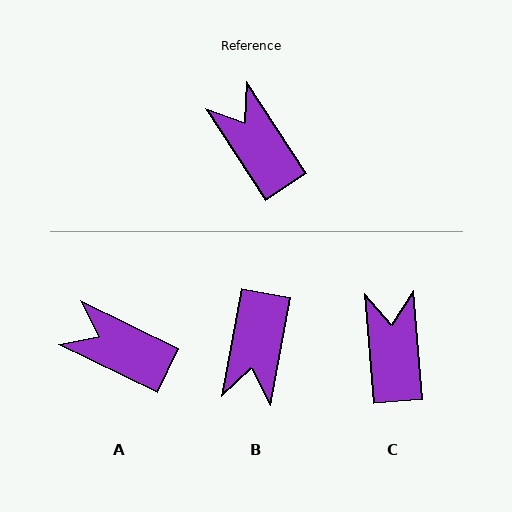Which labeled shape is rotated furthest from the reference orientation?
B, about 136 degrees away.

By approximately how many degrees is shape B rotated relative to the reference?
Approximately 136 degrees counter-clockwise.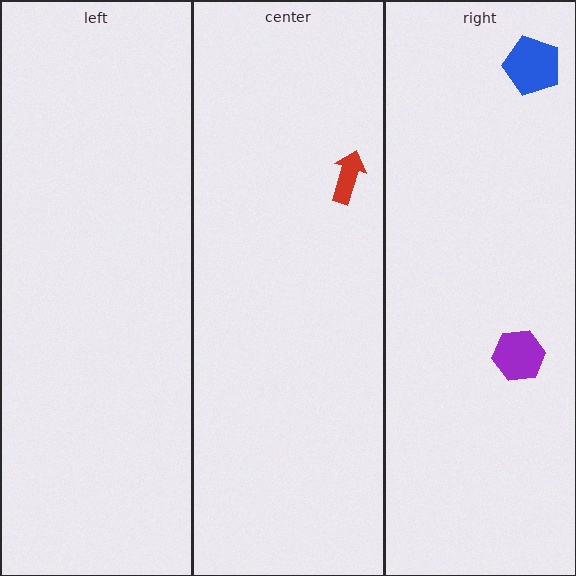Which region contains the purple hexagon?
The right region.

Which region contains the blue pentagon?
The right region.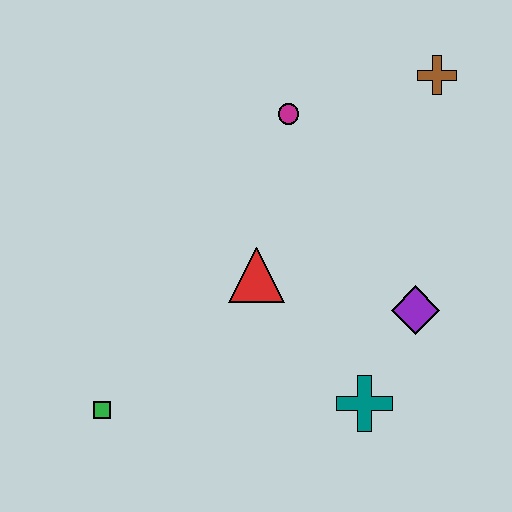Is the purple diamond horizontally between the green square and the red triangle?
No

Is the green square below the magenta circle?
Yes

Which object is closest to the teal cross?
The purple diamond is closest to the teal cross.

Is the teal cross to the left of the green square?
No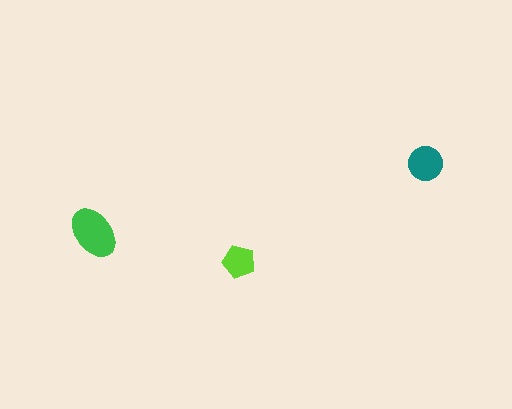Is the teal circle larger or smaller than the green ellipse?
Smaller.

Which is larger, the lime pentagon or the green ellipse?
The green ellipse.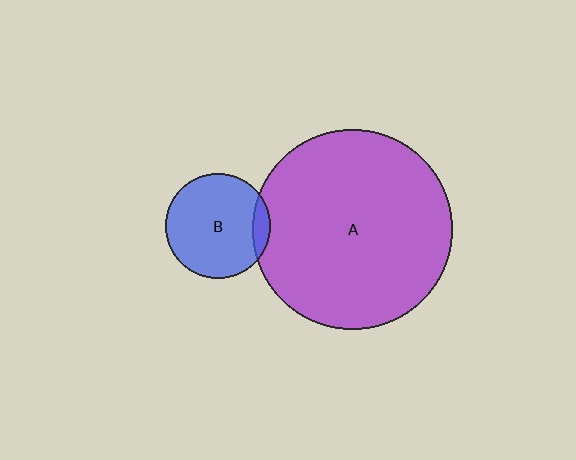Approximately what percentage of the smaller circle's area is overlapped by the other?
Approximately 10%.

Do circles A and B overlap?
Yes.